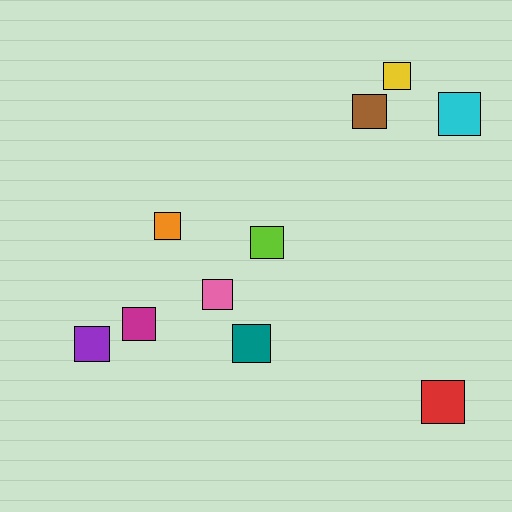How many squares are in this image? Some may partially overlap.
There are 10 squares.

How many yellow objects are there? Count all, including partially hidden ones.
There is 1 yellow object.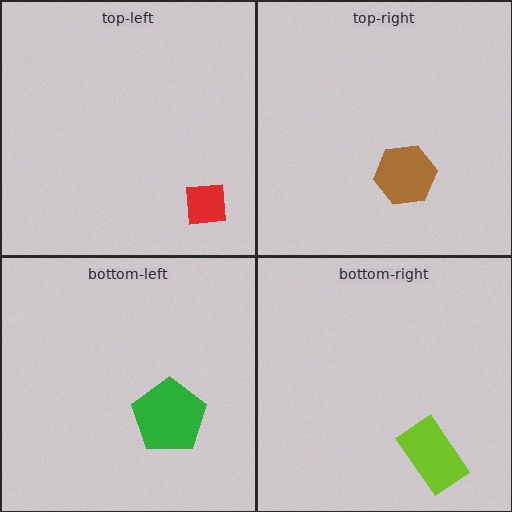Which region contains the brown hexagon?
The top-right region.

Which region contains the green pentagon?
The bottom-left region.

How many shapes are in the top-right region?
1.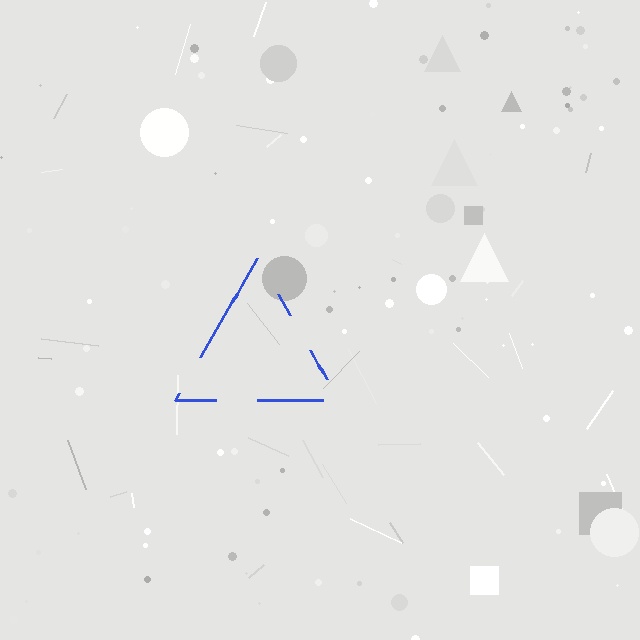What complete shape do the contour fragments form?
The contour fragments form a triangle.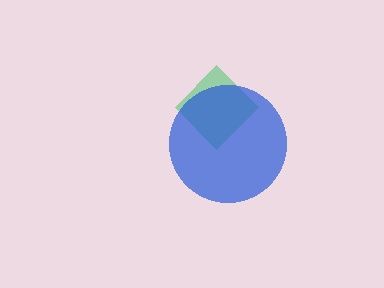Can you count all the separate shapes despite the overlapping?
Yes, there are 2 separate shapes.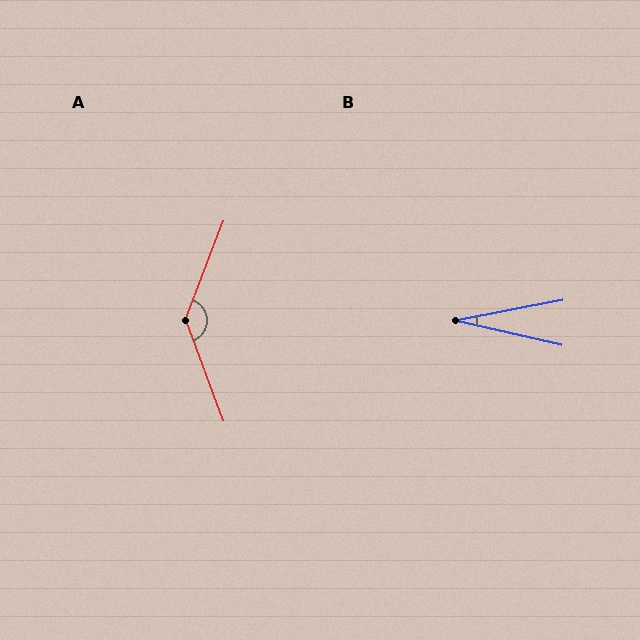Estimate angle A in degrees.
Approximately 138 degrees.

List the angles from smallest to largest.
B (24°), A (138°).